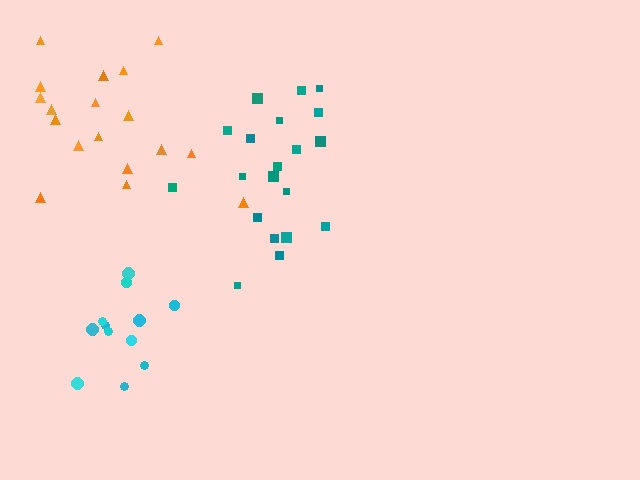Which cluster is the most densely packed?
Cyan.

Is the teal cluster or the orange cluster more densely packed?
Teal.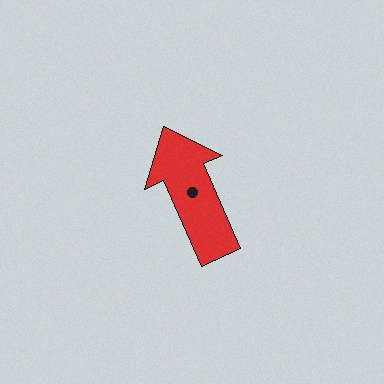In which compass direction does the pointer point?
Northwest.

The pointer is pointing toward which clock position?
Roughly 11 o'clock.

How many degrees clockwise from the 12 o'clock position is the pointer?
Approximately 336 degrees.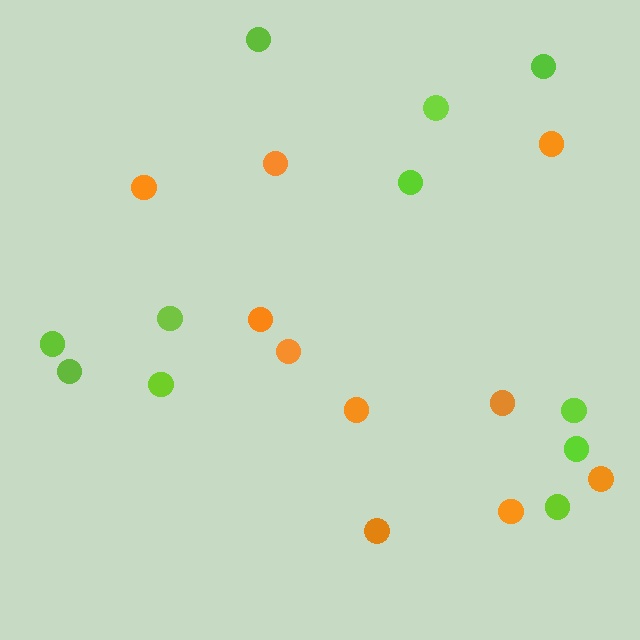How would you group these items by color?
There are 2 groups: one group of lime circles (11) and one group of orange circles (10).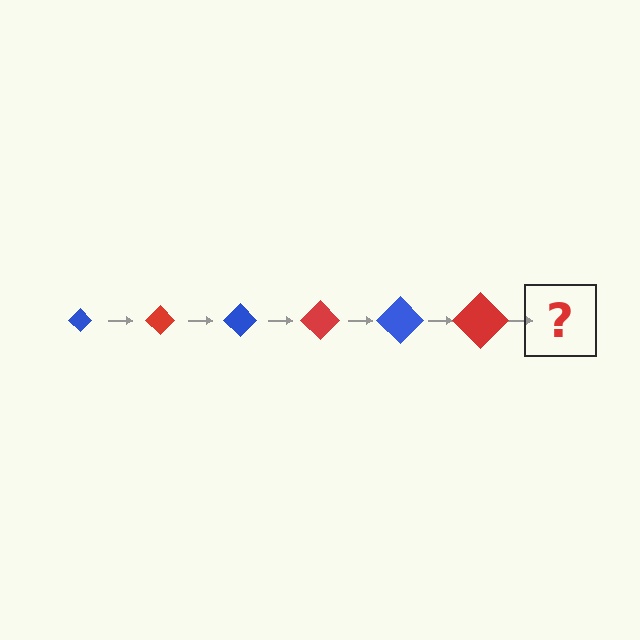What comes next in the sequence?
The next element should be a blue diamond, larger than the previous one.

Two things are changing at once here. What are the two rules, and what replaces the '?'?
The two rules are that the diamond grows larger each step and the color cycles through blue and red. The '?' should be a blue diamond, larger than the previous one.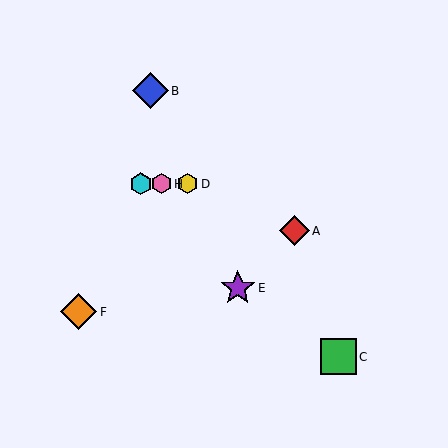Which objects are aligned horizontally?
Objects D, G, H are aligned horizontally.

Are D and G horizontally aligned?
Yes, both are at y≈184.